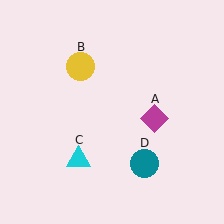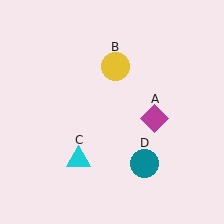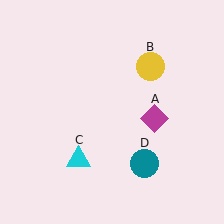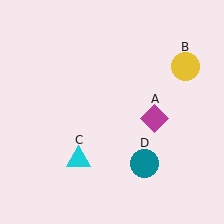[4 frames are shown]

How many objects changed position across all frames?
1 object changed position: yellow circle (object B).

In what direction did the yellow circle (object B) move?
The yellow circle (object B) moved right.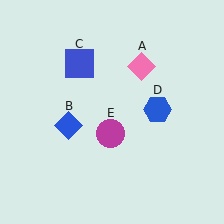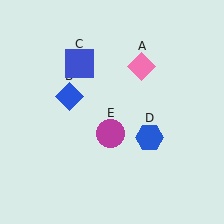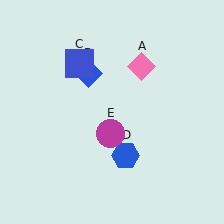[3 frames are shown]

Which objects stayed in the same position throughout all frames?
Pink diamond (object A) and blue square (object C) and magenta circle (object E) remained stationary.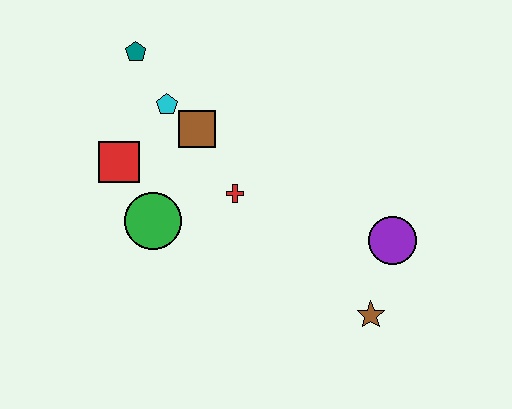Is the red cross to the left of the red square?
No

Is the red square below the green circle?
No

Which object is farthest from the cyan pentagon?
The brown star is farthest from the cyan pentagon.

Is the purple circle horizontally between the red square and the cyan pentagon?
No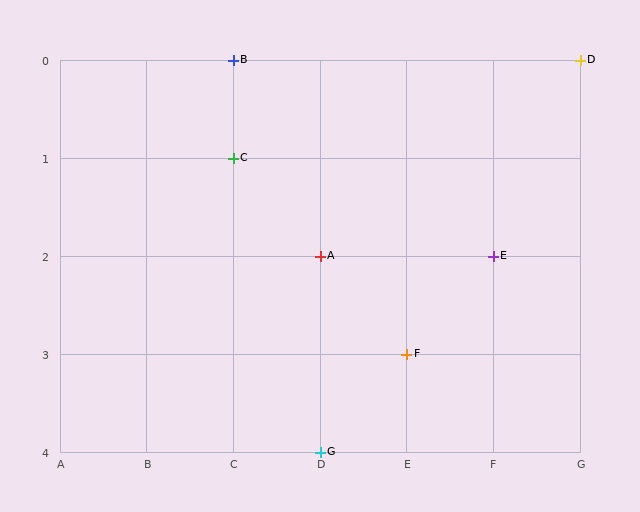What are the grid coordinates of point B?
Point B is at grid coordinates (C, 0).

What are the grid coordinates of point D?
Point D is at grid coordinates (G, 0).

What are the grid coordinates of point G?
Point G is at grid coordinates (D, 4).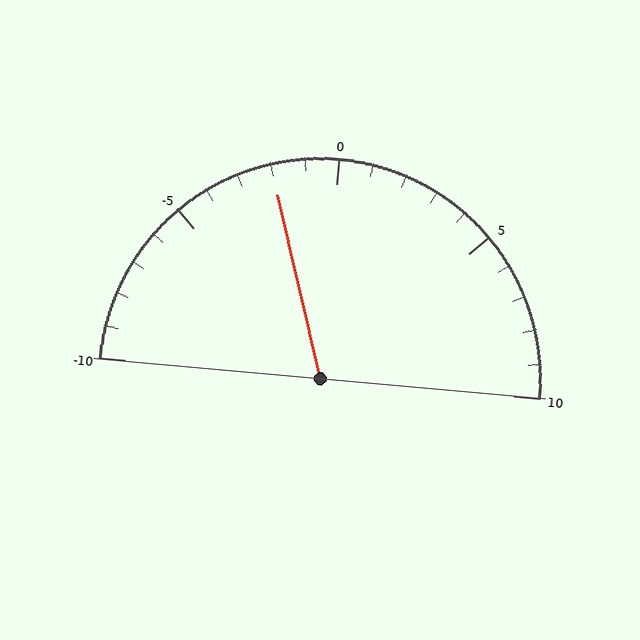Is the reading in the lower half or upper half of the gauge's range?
The reading is in the lower half of the range (-10 to 10).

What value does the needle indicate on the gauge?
The needle indicates approximately -2.